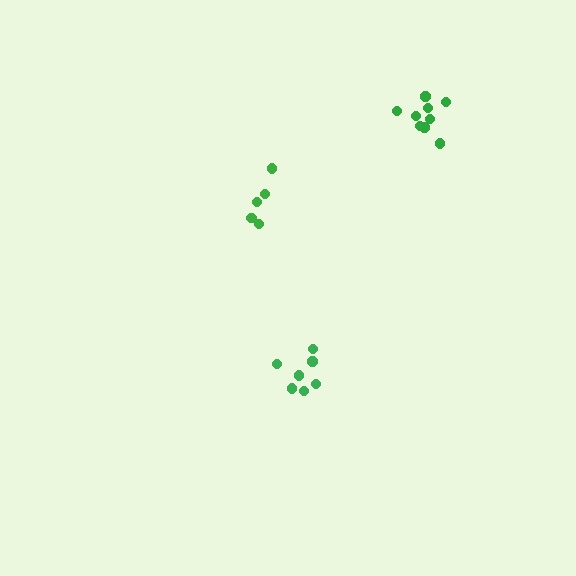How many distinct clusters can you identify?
There are 3 distinct clusters.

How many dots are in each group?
Group 1: 5 dots, Group 2: 7 dots, Group 3: 9 dots (21 total).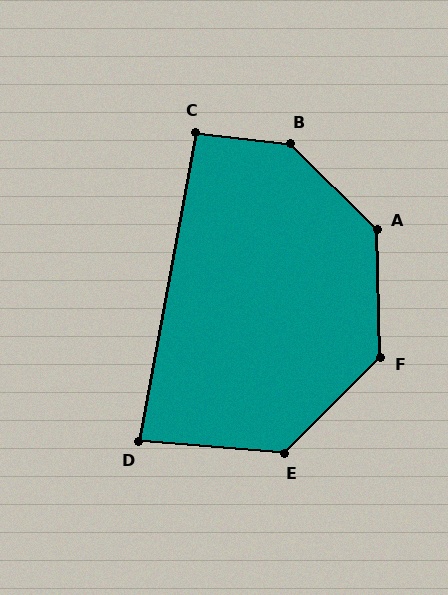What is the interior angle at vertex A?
Approximately 136 degrees (obtuse).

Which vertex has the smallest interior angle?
D, at approximately 84 degrees.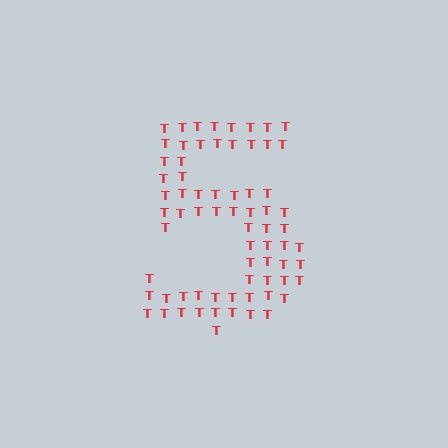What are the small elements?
The small elements are letter T's.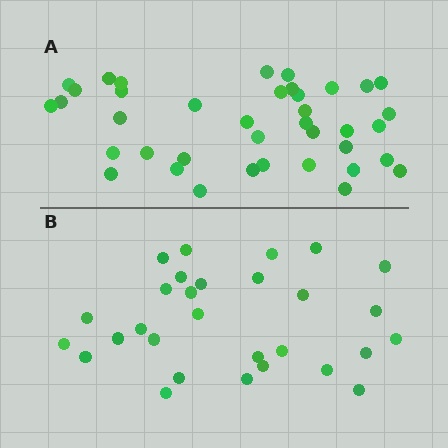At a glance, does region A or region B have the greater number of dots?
Region A (the top region) has more dots.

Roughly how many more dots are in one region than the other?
Region A has roughly 10 or so more dots than region B.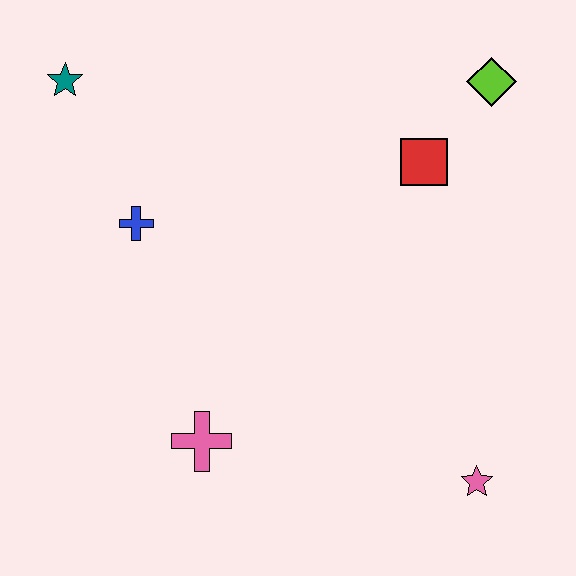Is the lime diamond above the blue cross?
Yes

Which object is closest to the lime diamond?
The red square is closest to the lime diamond.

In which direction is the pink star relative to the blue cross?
The pink star is to the right of the blue cross.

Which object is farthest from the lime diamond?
The pink cross is farthest from the lime diamond.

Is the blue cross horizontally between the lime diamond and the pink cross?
No